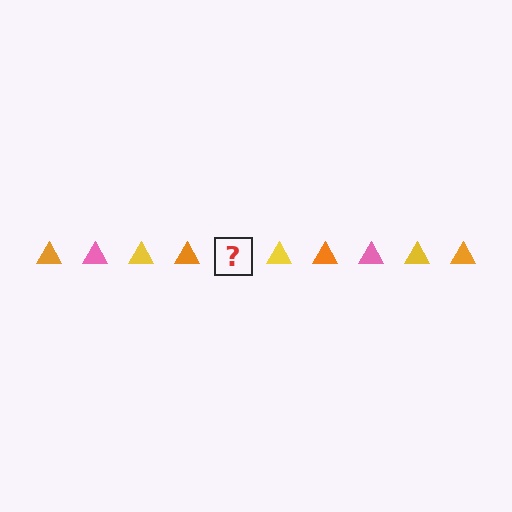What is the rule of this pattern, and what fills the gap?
The rule is that the pattern cycles through orange, pink, yellow triangles. The gap should be filled with a pink triangle.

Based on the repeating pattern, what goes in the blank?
The blank should be a pink triangle.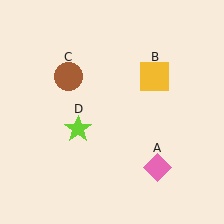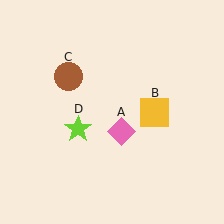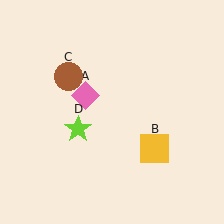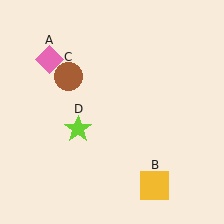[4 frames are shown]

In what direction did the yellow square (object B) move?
The yellow square (object B) moved down.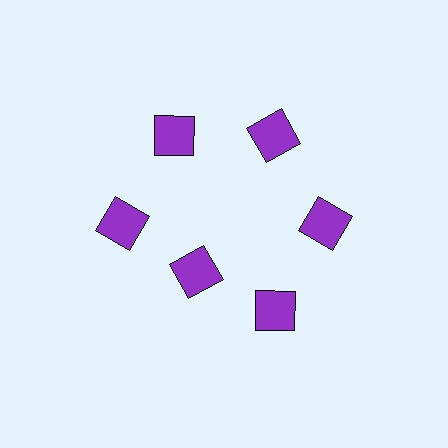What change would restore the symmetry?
The symmetry would be restored by moving it outward, back onto the ring so that all 6 squares sit at equal angles and equal distance from the center.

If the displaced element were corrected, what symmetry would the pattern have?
It would have 6-fold rotational symmetry — the pattern would map onto itself every 60 degrees.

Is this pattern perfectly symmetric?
No. The 6 purple squares are arranged in a ring, but one element near the 7 o'clock position is pulled inward toward the center, breaking the 6-fold rotational symmetry.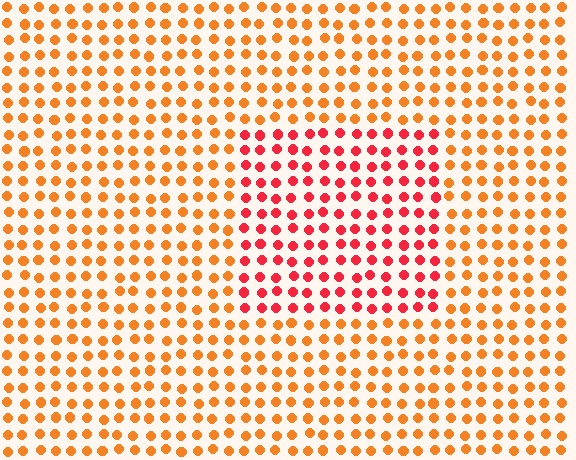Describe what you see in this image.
The image is filled with small orange elements in a uniform arrangement. A rectangle-shaped region is visible where the elements are tinted to a slightly different hue, forming a subtle color boundary.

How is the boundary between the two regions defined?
The boundary is defined purely by a slight shift in hue (about 35 degrees). Spacing, size, and orientation are identical on both sides.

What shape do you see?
I see a rectangle.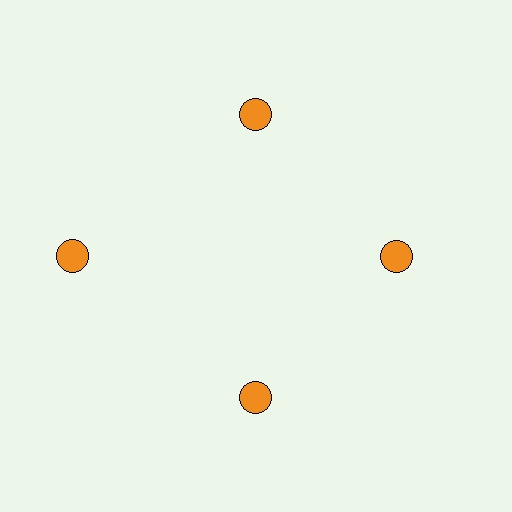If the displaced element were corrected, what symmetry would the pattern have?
It would have 4-fold rotational symmetry — the pattern would map onto itself every 90 degrees.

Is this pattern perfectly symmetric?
No. The 4 orange circles are arranged in a ring, but one element near the 9 o'clock position is pushed outward from the center, breaking the 4-fold rotational symmetry.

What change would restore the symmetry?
The symmetry would be restored by moving it inward, back onto the ring so that all 4 circles sit at equal angles and equal distance from the center.